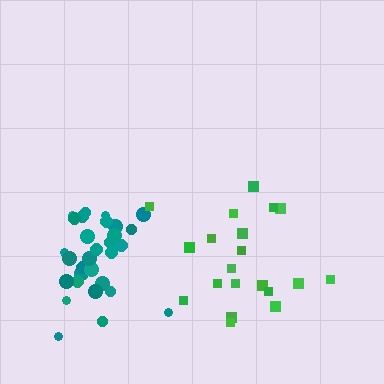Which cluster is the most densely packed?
Teal.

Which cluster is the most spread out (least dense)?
Green.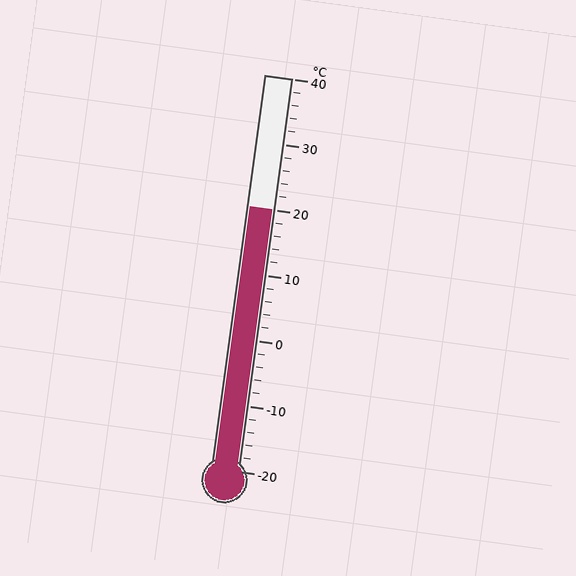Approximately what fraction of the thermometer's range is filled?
The thermometer is filled to approximately 65% of its range.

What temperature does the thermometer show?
The thermometer shows approximately 20°C.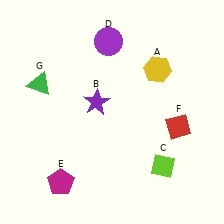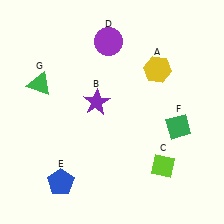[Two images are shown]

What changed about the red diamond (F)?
In Image 1, F is red. In Image 2, it changed to green.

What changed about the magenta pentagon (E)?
In Image 1, E is magenta. In Image 2, it changed to blue.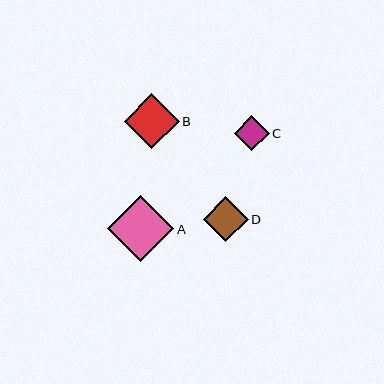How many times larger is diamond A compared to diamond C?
Diamond A is approximately 1.9 times the size of diamond C.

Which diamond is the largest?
Diamond A is the largest with a size of approximately 66 pixels.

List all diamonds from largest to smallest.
From largest to smallest: A, B, D, C.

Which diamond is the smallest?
Diamond C is the smallest with a size of approximately 35 pixels.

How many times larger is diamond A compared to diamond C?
Diamond A is approximately 1.9 times the size of diamond C.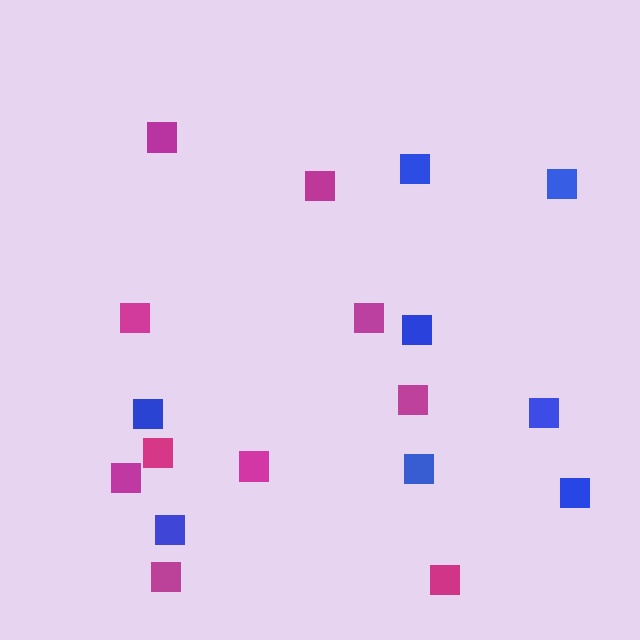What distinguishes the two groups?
There are 2 groups: one group of blue squares (8) and one group of magenta squares (10).